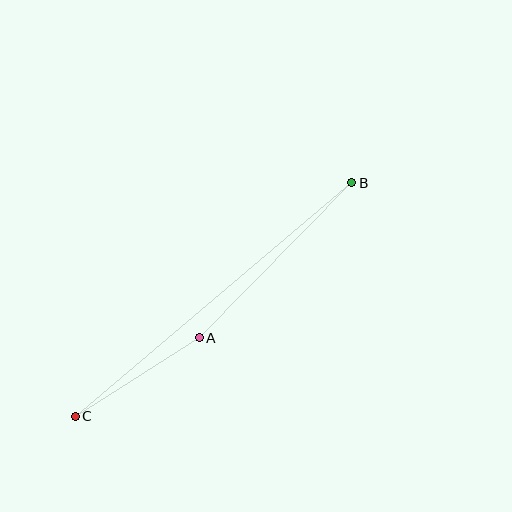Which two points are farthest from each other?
Points B and C are farthest from each other.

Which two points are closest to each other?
Points A and C are closest to each other.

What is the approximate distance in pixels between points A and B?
The distance between A and B is approximately 217 pixels.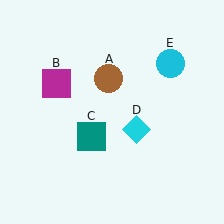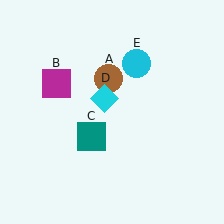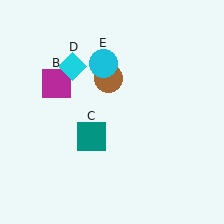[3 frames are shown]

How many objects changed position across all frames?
2 objects changed position: cyan diamond (object D), cyan circle (object E).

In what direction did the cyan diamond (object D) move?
The cyan diamond (object D) moved up and to the left.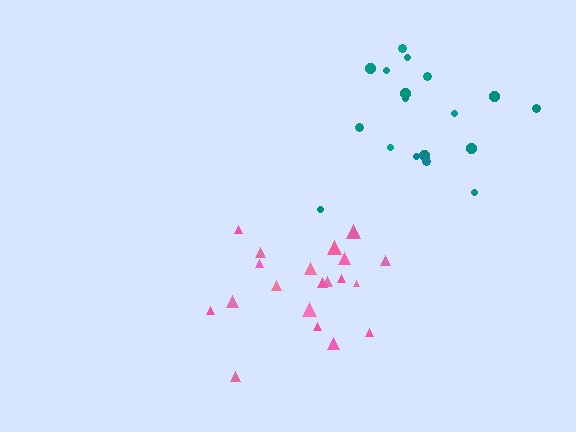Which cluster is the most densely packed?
Pink.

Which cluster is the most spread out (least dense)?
Teal.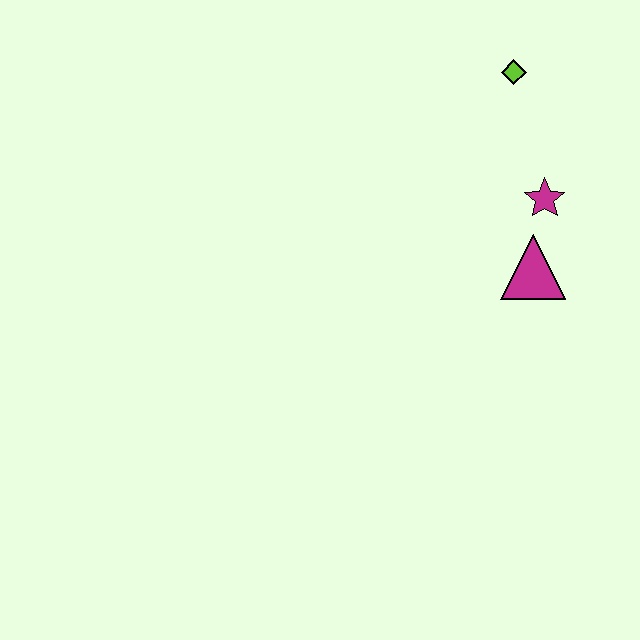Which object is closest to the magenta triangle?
The magenta star is closest to the magenta triangle.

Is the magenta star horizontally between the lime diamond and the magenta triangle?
No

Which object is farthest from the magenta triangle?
The lime diamond is farthest from the magenta triangle.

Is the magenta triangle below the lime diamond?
Yes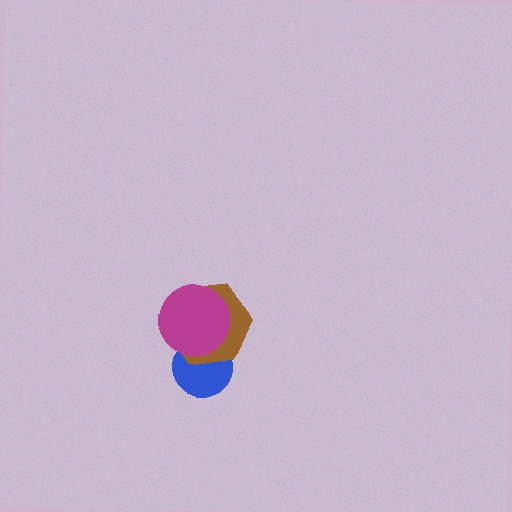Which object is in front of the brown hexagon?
The magenta circle is in front of the brown hexagon.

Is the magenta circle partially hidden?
No, no other shape covers it.